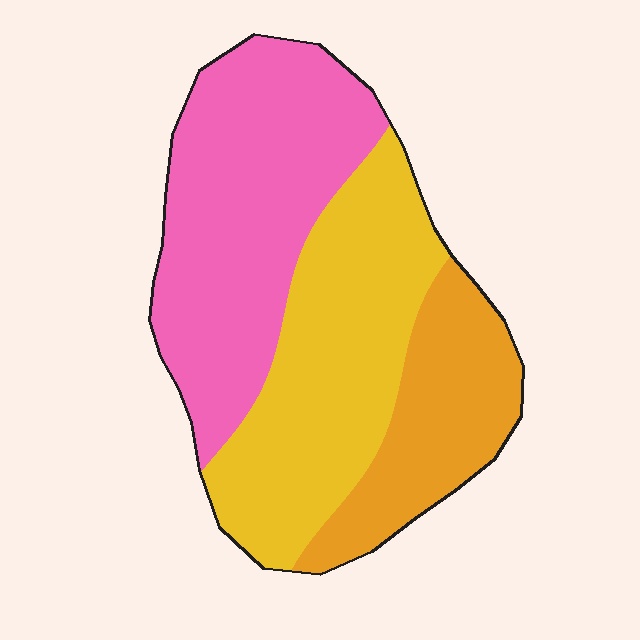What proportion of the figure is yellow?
Yellow takes up about three eighths (3/8) of the figure.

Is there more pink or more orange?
Pink.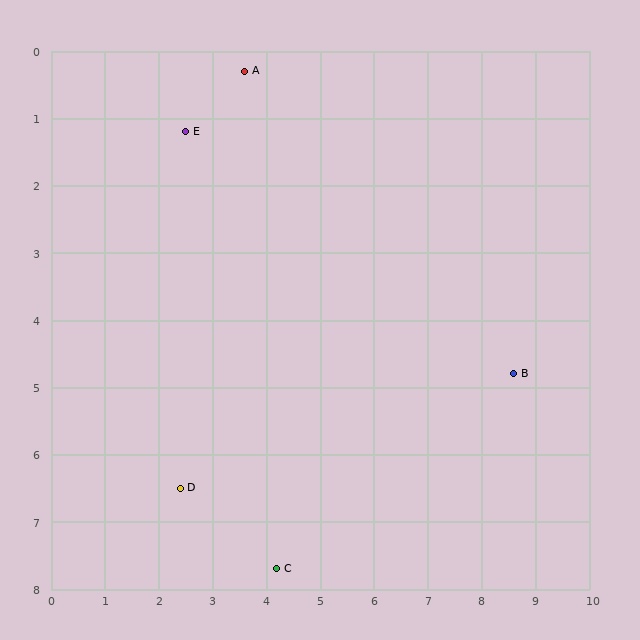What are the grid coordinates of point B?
Point B is at approximately (8.6, 4.8).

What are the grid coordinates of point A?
Point A is at approximately (3.6, 0.3).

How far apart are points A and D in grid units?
Points A and D are about 6.3 grid units apart.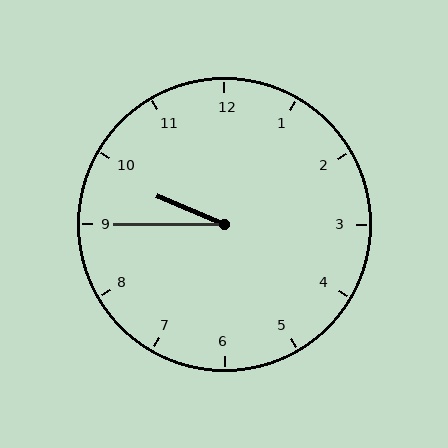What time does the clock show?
9:45.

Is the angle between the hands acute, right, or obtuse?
It is acute.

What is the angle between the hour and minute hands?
Approximately 22 degrees.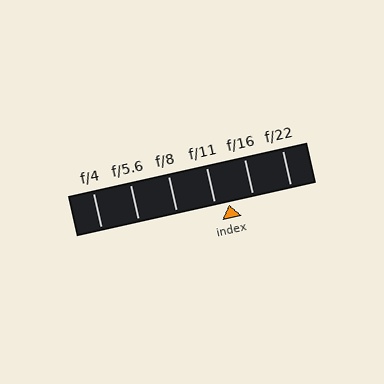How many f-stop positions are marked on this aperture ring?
There are 6 f-stop positions marked.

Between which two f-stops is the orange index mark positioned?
The index mark is between f/11 and f/16.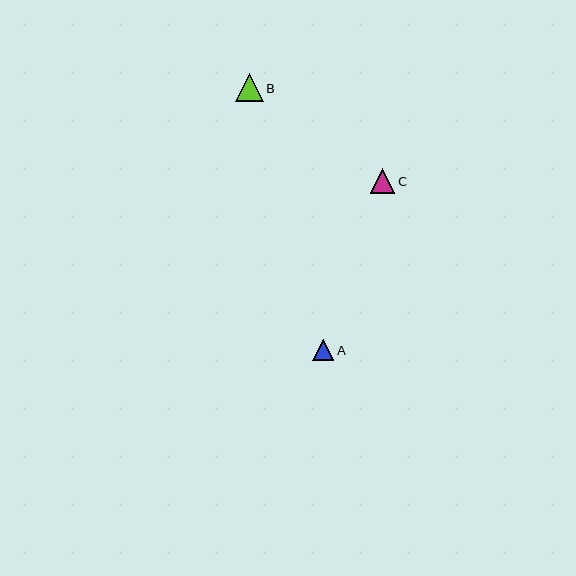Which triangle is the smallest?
Triangle A is the smallest with a size of approximately 21 pixels.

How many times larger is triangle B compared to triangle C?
Triangle B is approximately 1.1 times the size of triangle C.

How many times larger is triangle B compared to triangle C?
Triangle B is approximately 1.1 times the size of triangle C.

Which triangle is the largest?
Triangle B is the largest with a size of approximately 28 pixels.